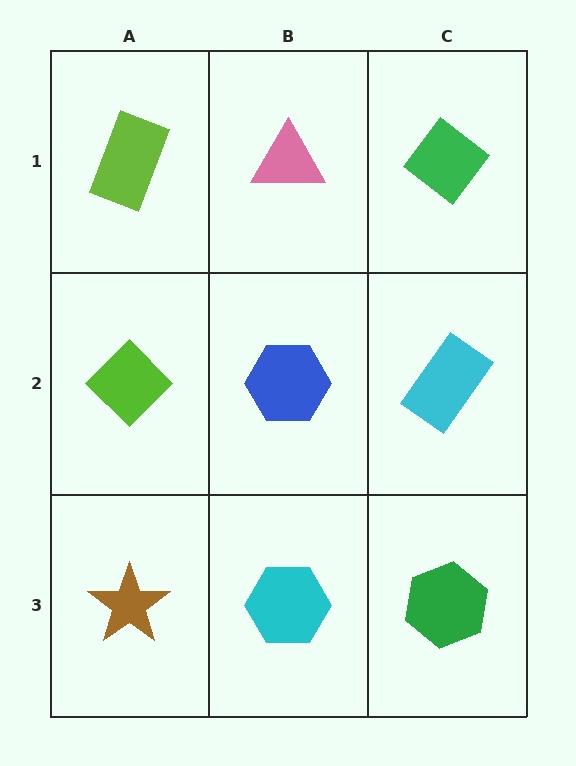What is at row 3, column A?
A brown star.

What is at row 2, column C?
A cyan rectangle.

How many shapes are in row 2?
3 shapes.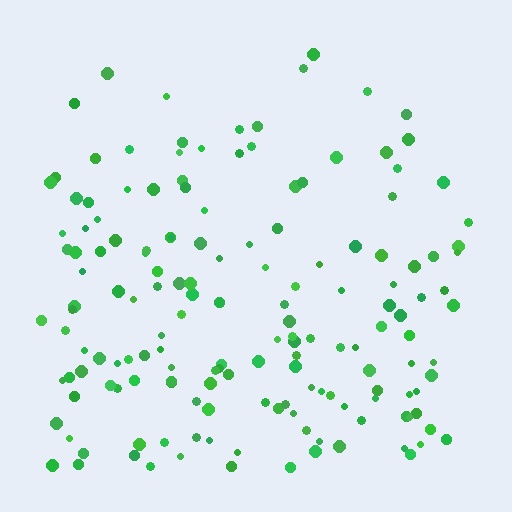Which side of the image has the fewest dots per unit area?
The top.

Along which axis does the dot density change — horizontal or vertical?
Vertical.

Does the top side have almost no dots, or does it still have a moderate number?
Still a moderate number, just noticeably fewer than the bottom.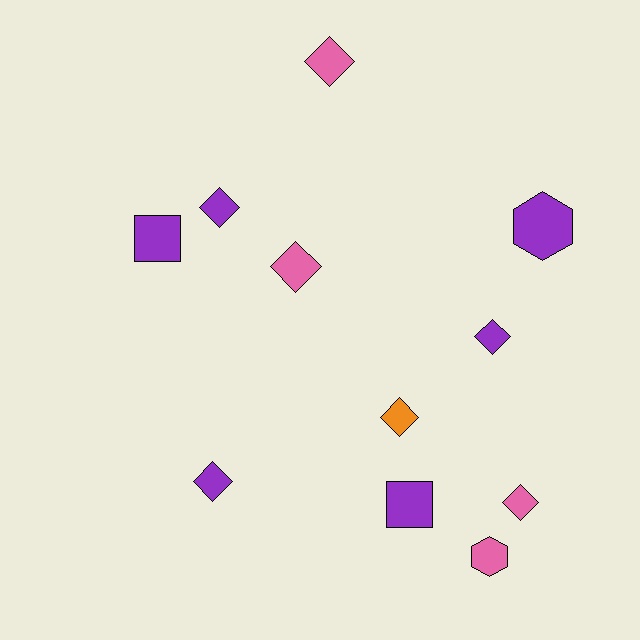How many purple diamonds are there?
There are 3 purple diamonds.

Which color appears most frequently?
Purple, with 6 objects.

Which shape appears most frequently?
Diamond, with 7 objects.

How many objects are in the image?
There are 11 objects.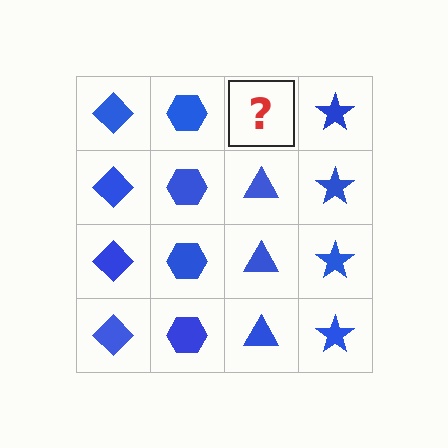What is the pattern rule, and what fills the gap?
The rule is that each column has a consistent shape. The gap should be filled with a blue triangle.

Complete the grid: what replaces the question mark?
The question mark should be replaced with a blue triangle.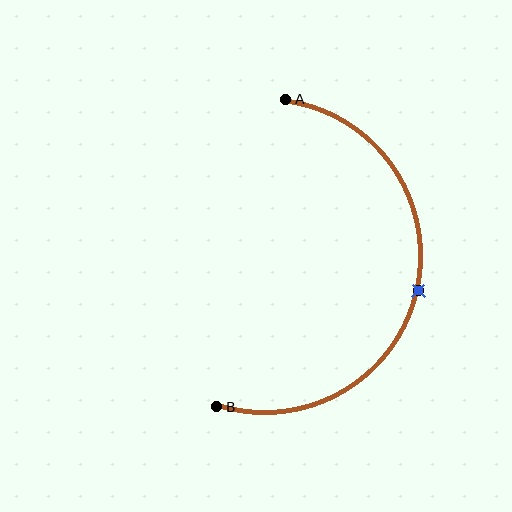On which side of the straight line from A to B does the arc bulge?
The arc bulges to the right of the straight line connecting A and B.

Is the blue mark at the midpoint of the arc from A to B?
Yes. The blue mark lies on the arc at equal arc-length from both A and B — it is the arc midpoint.